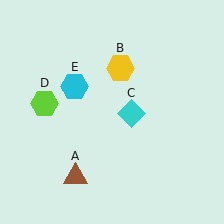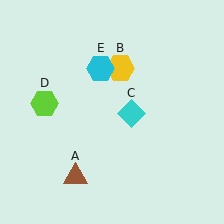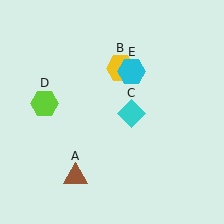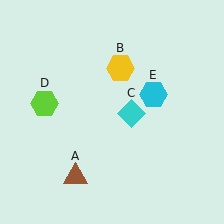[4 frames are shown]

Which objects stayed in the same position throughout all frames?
Brown triangle (object A) and yellow hexagon (object B) and cyan diamond (object C) and lime hexagon (object D) remained stationary.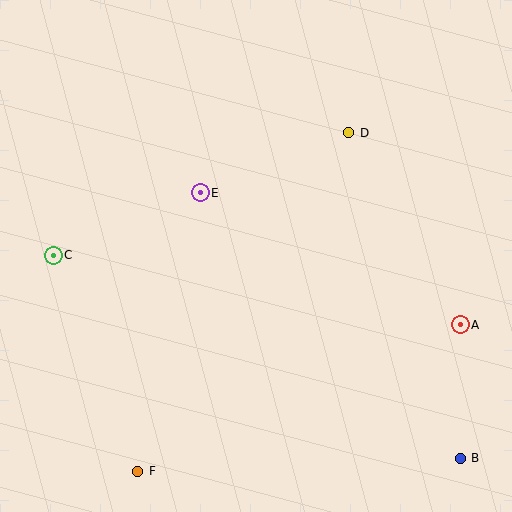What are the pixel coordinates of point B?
Point B is at (460, 458).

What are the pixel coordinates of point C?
Point C is at (53, 255).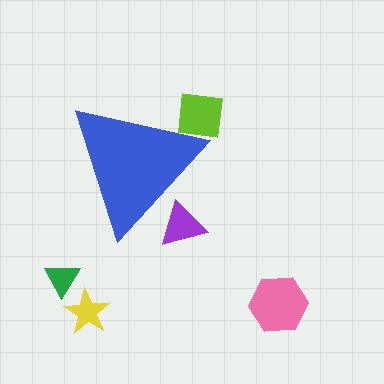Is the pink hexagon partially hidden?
No, the pink hexagon is fully visible.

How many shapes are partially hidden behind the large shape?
2 shapes are partially hidden.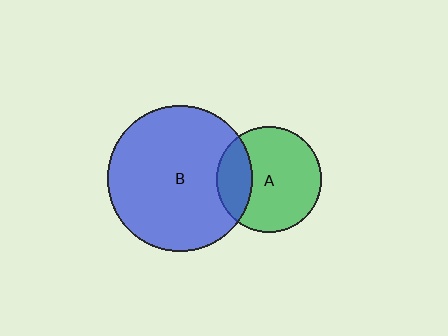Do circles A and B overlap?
Yes.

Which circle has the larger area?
Circle B (blue).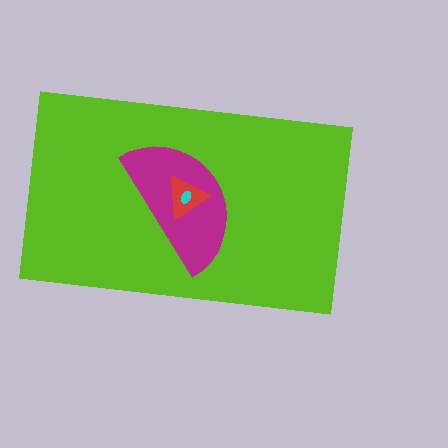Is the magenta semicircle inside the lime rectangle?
Yes.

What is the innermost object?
The cyan ellipse.